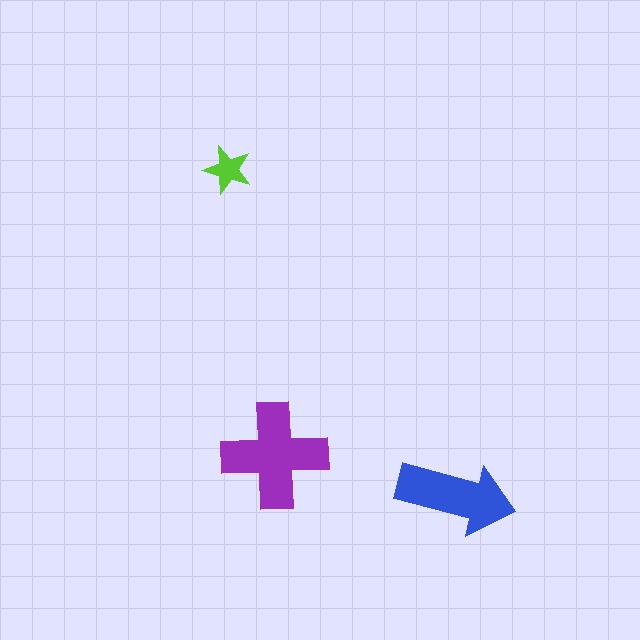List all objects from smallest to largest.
The lime star, the blue arrow, the purple cross.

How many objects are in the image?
There are 3 objects in the image.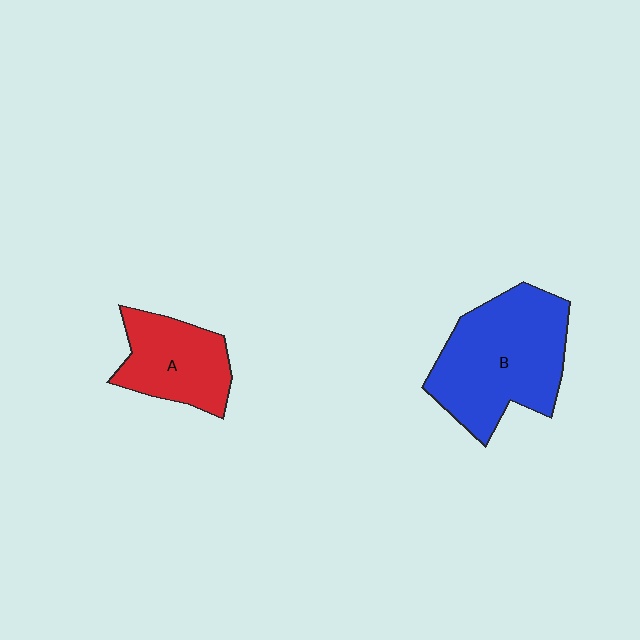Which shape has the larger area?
Shape B (blue).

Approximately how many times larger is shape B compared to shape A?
Approximately 1.7 times.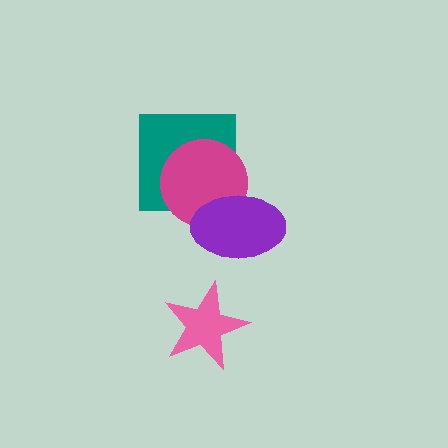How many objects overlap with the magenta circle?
2 objects overlap with the magenta circle.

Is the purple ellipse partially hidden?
No, no other shape covers it.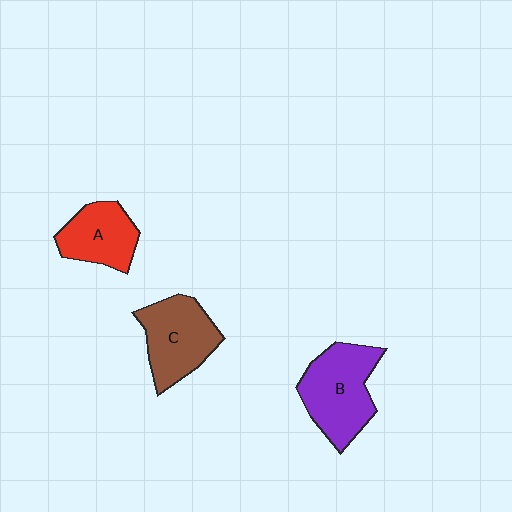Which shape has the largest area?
Shape B (purple).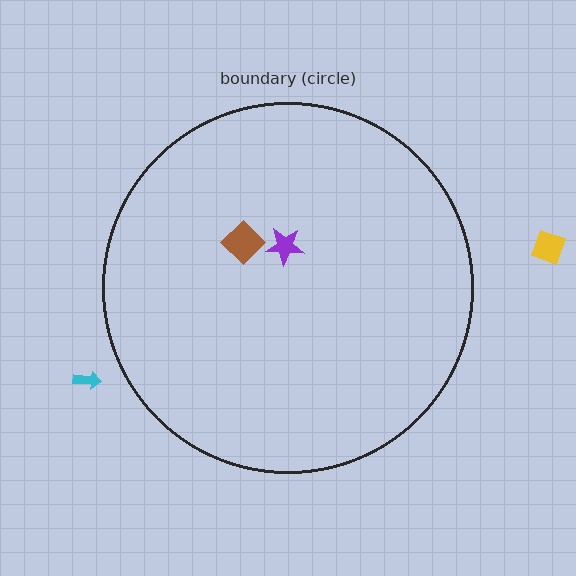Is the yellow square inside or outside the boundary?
Outside.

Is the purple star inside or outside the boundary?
Inside.